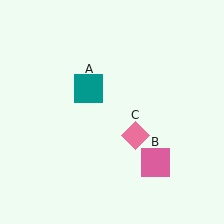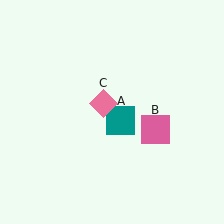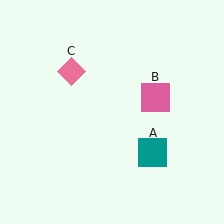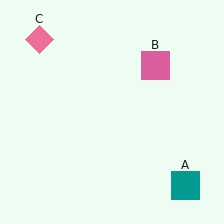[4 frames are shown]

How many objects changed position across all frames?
3 objects changed position: teal square (object A), pink square (object B), pink diamond (object C).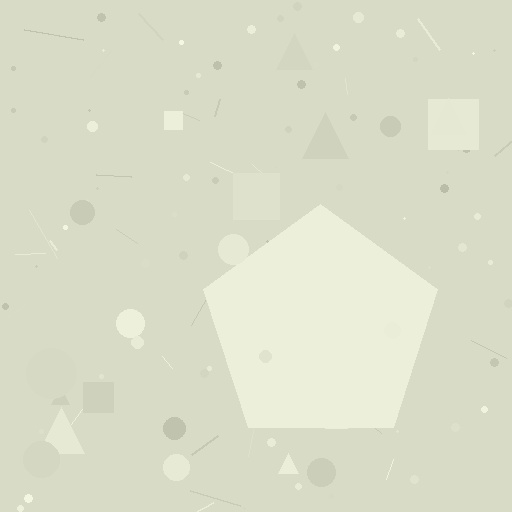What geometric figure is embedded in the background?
A pentagon is embedded in the background.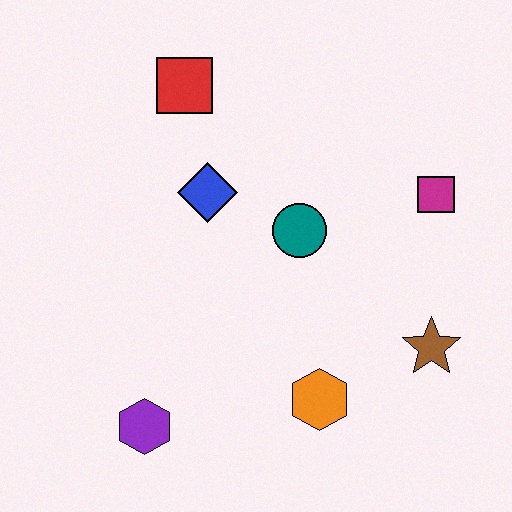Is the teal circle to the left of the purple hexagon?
No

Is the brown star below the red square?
Yes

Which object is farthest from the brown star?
The red square is farthest from the brown star.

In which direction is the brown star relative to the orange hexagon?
The brown star is to the right of the orange hexagon.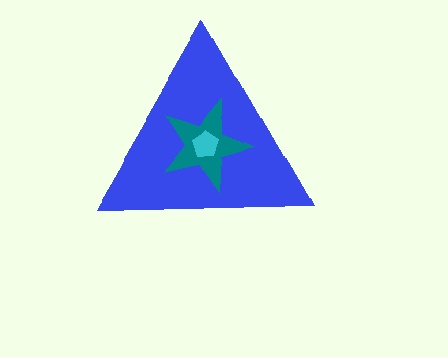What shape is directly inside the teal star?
The cyan pentagon.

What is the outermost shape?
The blue triangle.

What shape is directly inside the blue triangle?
The teal star.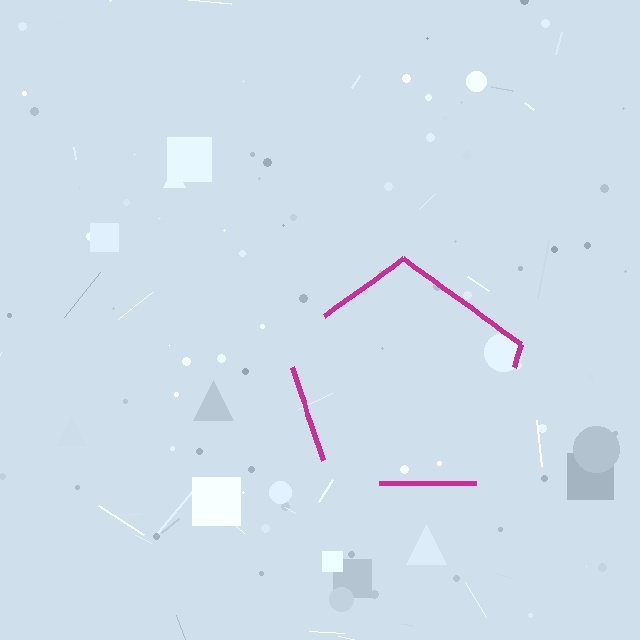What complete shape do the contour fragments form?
The contour fragments form a pentagon.